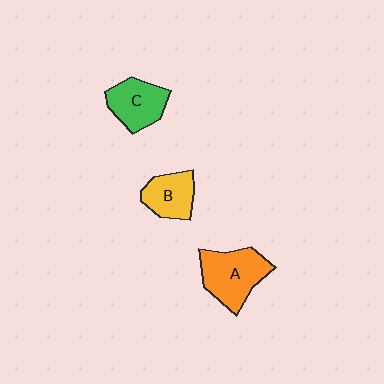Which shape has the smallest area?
Shape B (yellow).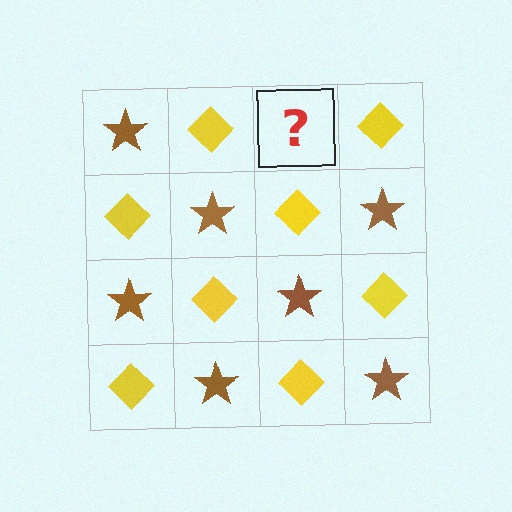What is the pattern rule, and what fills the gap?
The rule is that it alternates brown star and yellow diamond in a checkerboard pattern. The gap should be filled with a brown star.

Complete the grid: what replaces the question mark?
The question mark should be replaced with a brown star.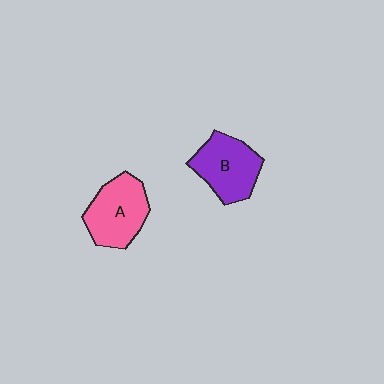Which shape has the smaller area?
Shape B (purple).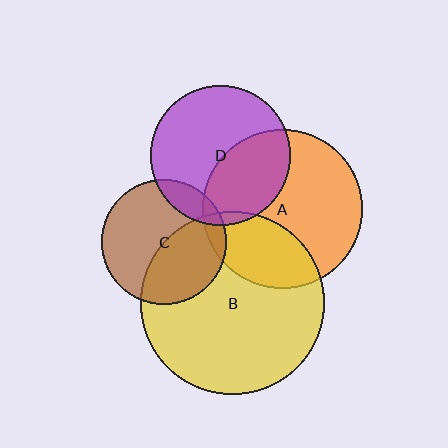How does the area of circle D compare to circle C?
Approximately 1.3 times.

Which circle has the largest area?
Circle B (yellow).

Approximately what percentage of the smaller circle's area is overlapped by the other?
Approximately 5%.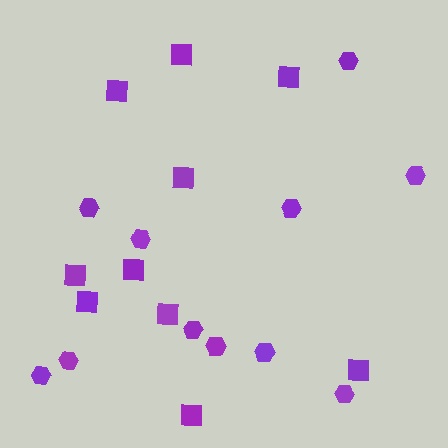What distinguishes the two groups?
There are 2 groups: one group of squares (10) and one group of hexagons (11).